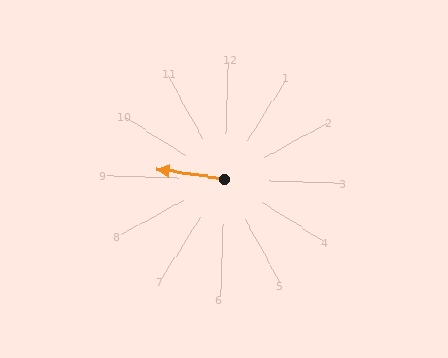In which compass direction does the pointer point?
West.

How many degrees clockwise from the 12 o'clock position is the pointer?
Approximately 276 degrees.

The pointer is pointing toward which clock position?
Roughly 9 o'clock.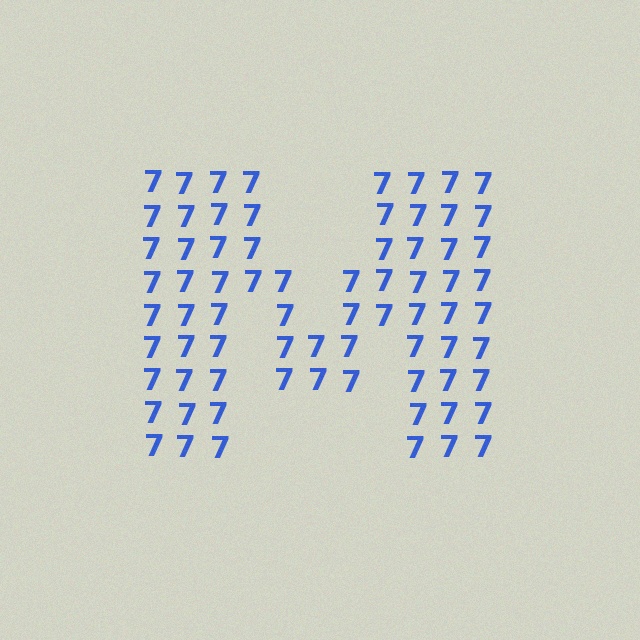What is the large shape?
The large shape is the letter M.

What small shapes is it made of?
It is made of small digit 7's.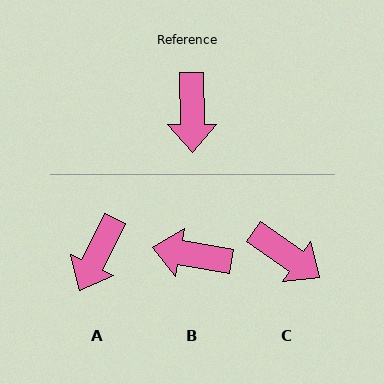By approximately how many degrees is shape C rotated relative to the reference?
Approximately 54 degrees counter-clockwise.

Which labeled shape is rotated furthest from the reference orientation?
B, about 101 degrees away.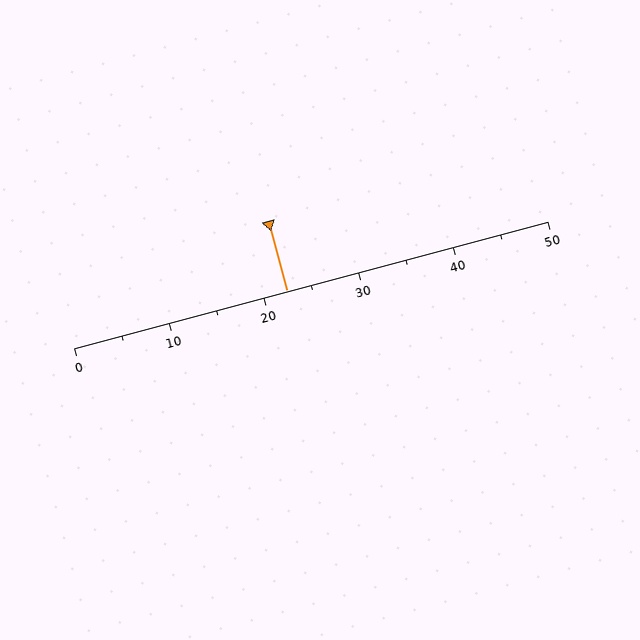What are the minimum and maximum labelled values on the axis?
The axis runs from 0 to 50.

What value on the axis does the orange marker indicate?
The marker indicates approximately 22.5.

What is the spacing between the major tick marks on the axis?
The major ticks are spaced 10 apart.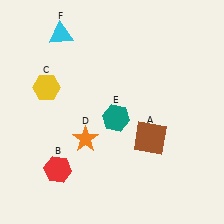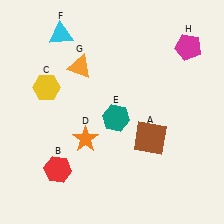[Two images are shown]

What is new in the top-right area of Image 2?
A magenta pentagon (H) was added in the top-right area of Image 2.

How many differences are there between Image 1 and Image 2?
There are 2 differences between the two images.